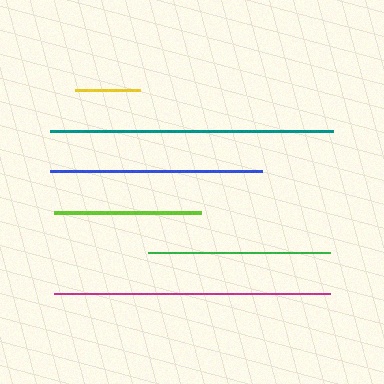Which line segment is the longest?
The teal line is the longest at approximately 283 pixels.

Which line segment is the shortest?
The yellow line is the shortest at approximately 65 pixels.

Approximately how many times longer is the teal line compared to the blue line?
The teal line is approximately 1.3 times the length of the blue line.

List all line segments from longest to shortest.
From longest to shortest: teal, magenta, blue, green, lime, yellow.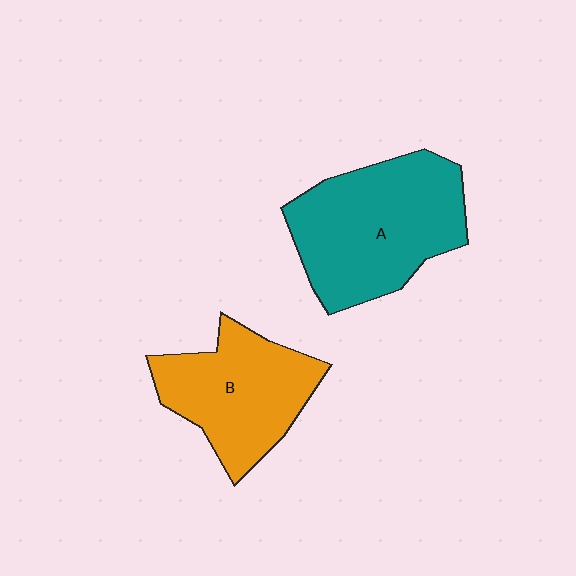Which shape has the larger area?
Shape A (teal).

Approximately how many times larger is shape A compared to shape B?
Approximately 1.3 times.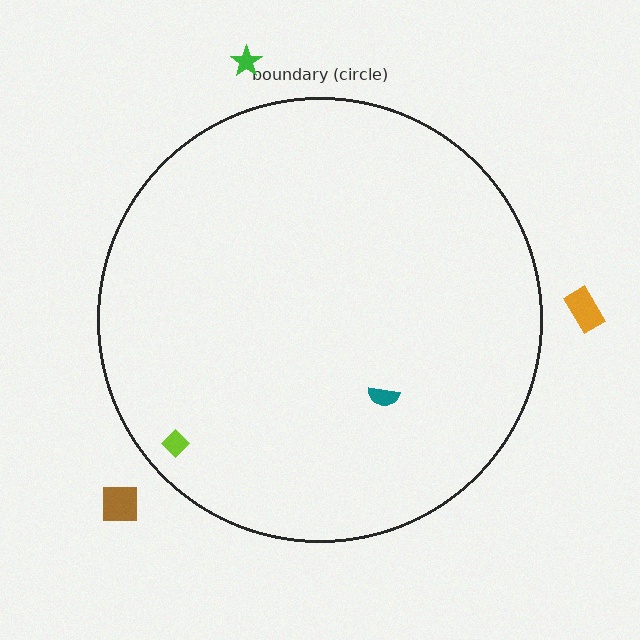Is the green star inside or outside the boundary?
Outside.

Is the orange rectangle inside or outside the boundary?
Outside.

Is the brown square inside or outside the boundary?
Outside.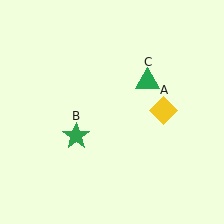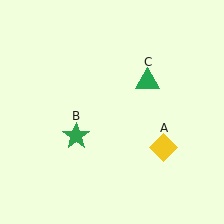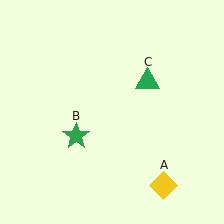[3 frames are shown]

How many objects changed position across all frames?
1 object changed position: yellow diamond (object A).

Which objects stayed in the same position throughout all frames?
Green star (object B) and green triangle (object C) remained stationary.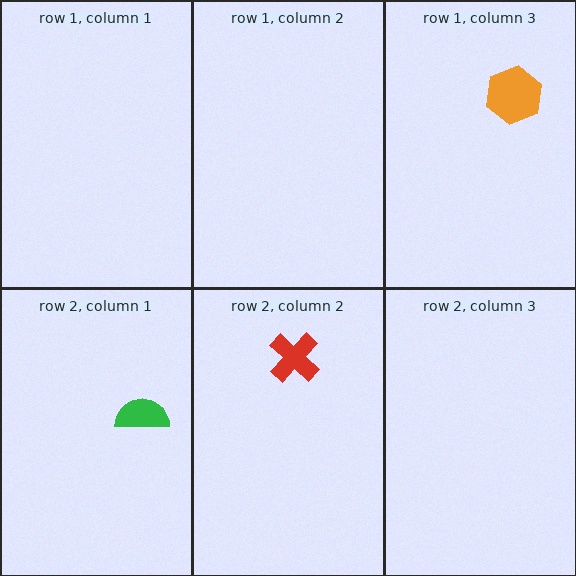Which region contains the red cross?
The row 2, column 2 region.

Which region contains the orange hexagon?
The row 1, column 3 region.